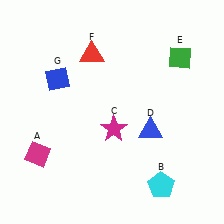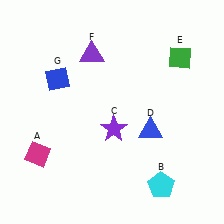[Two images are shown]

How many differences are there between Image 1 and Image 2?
There are 2 differences between the two images.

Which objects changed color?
C changed from magenta to purple. F changed from red to purple.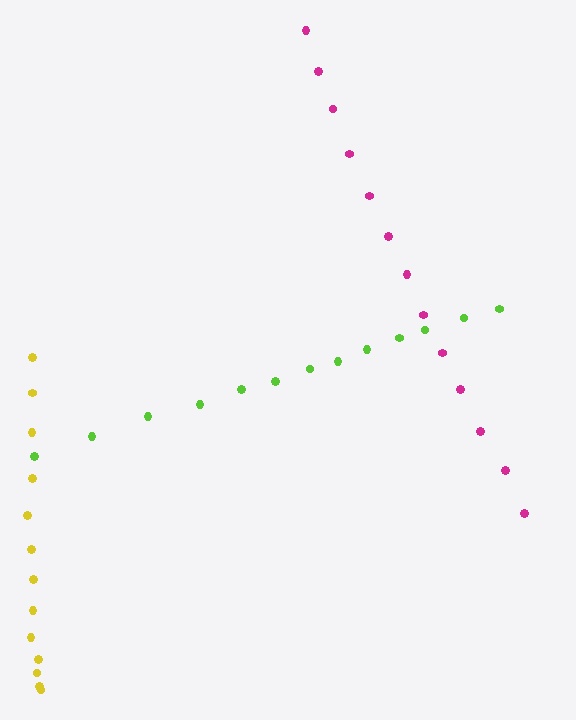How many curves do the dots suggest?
There are 3 distinct paths.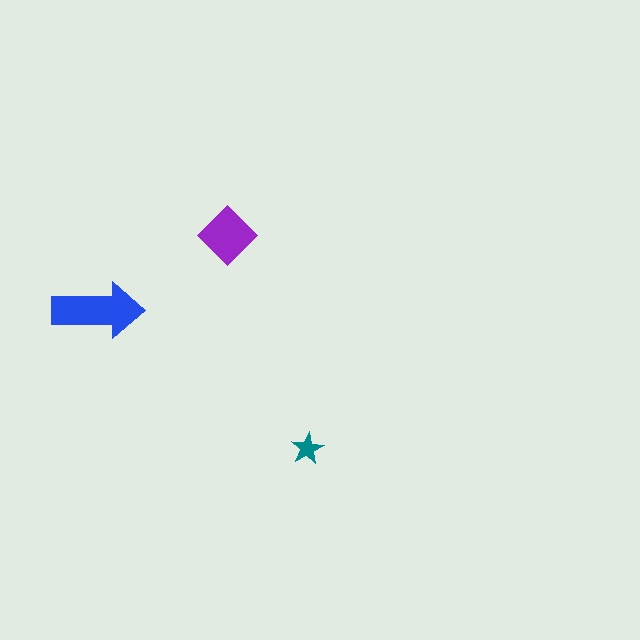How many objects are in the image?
There are 3 objects in the image.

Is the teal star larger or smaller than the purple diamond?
Smaller.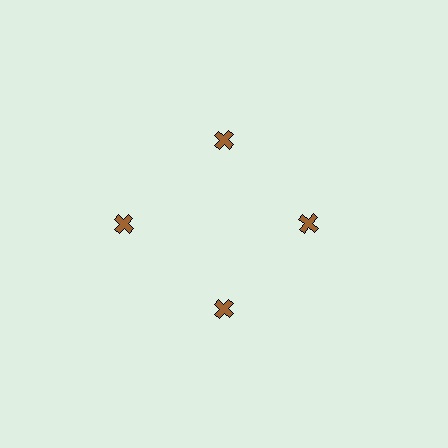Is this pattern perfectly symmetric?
No. The 4 brown crosses are arranged in a ring, but one element near the 9 o'clock position is pushed outward from the center, breaking the 4-fold rotational symmetry.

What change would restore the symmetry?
The symmetry would be restored by moving it inward, back onto the ring so that all 4 crosses sit at equal angles and equal distance from the center.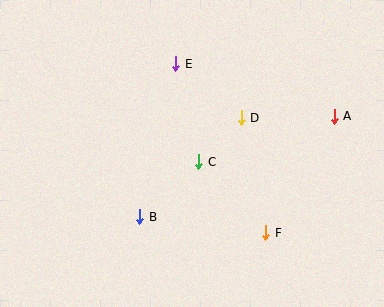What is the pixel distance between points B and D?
The distance between B and D is 142 pixels.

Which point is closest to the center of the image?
Point C at (199, 162) is closest to the center.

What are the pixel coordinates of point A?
Point A is at (334, 116).